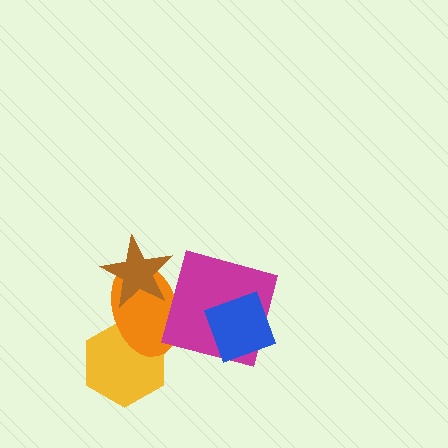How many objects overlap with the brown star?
1 object overlaps with the brown star.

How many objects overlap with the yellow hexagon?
1 object overlaps with the yellow hexagon.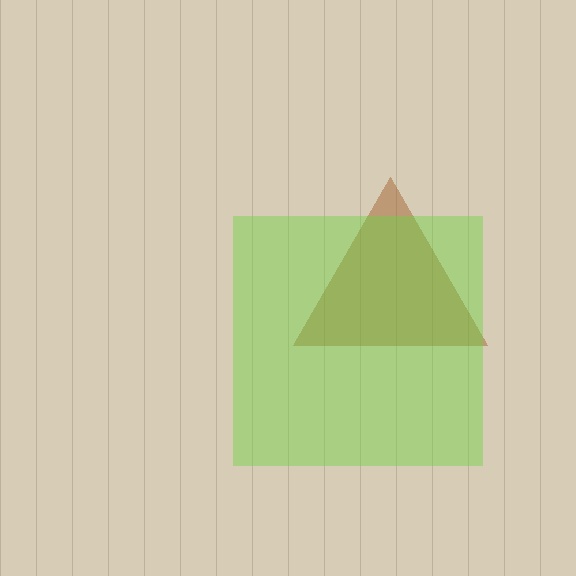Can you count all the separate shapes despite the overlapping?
Yes, there are 2 separate shapes.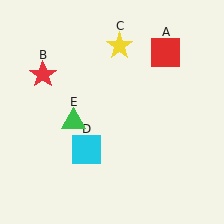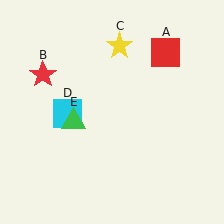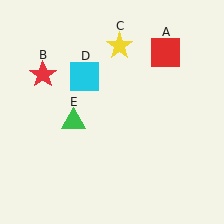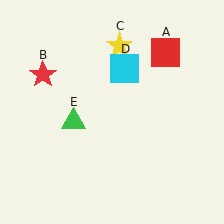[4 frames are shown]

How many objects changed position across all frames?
1 object changed position: cyan square (object D).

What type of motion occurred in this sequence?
The cyan square (object D) rotated clockwise around the center of the scene.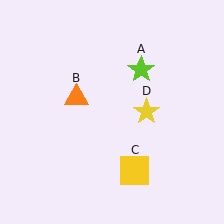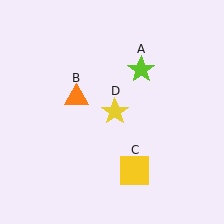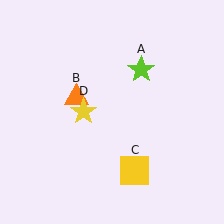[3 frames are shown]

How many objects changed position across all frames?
1 object changed position: yellow star (object D).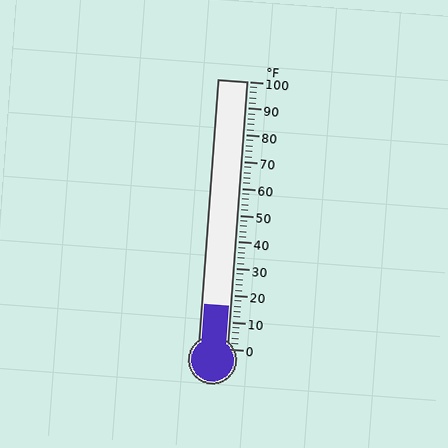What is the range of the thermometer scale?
The thermometer scale ranges from 0°F to 100°F.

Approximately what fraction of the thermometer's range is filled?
The thermometer is filled to approximately 15% of its range.